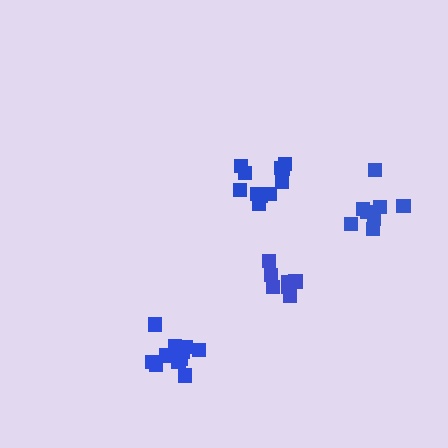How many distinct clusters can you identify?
There are 4 distinct clusters.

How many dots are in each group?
Group 1: 12 dots, Group 2: 8 dots, Group 3: 7 dots, Group 4: 11 dots (38 total).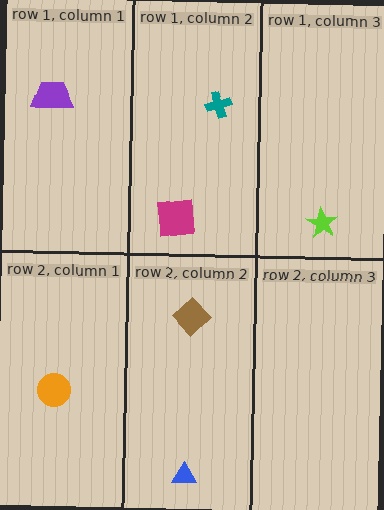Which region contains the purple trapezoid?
The row 1, column 1 region.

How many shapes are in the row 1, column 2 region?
2.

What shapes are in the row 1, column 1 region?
The purple trapezoid.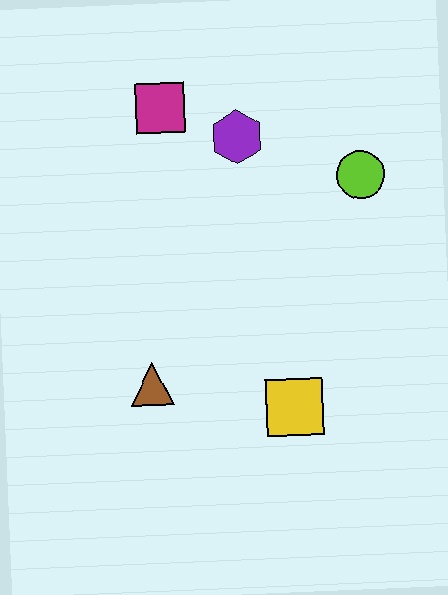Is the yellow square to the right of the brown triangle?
Yes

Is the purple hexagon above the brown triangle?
Yes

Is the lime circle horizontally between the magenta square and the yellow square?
No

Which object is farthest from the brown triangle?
The lime circle is farthest from the brown triangle.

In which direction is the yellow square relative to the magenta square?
The yellow square is below the magenta square.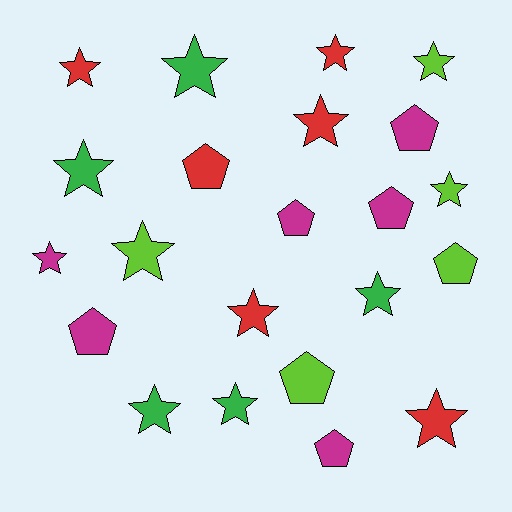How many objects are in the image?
There are 22 objects.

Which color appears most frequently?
Magenta, with 6 objects.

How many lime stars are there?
There are 3 lime stars.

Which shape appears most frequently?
Star, with 14 objects.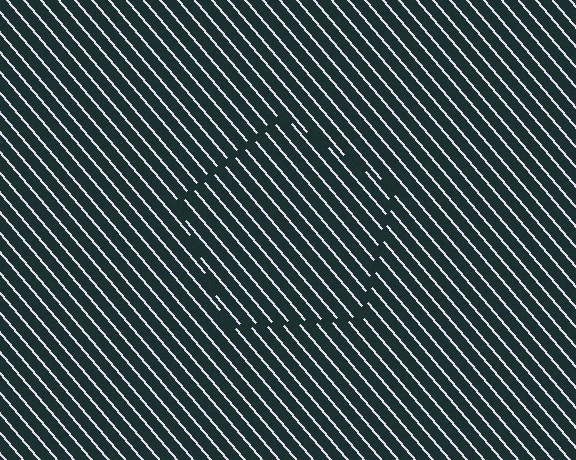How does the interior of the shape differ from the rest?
The interior of the shape contains the same grating, shifted by half a period — the contour is defined by the phase discontinuity where line-ends from the inner and outer gratings abut.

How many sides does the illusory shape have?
5 sides — the line-ends trace a pentagon.